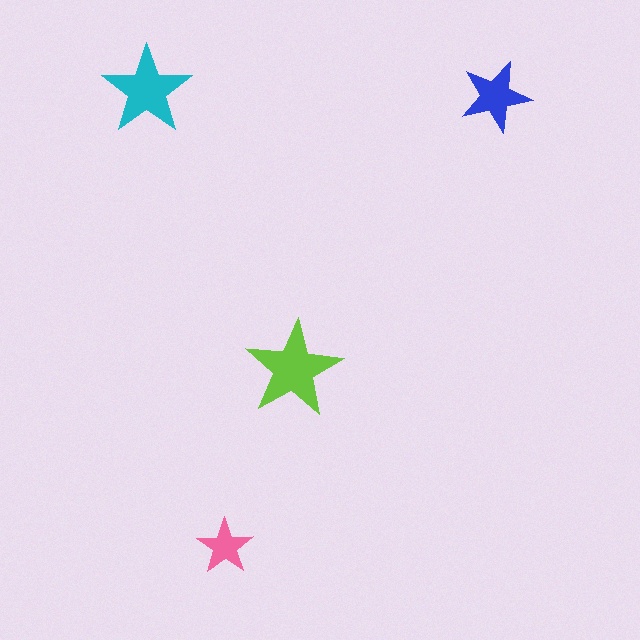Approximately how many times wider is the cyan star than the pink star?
About 1.5 times wider.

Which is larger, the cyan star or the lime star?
The lime one.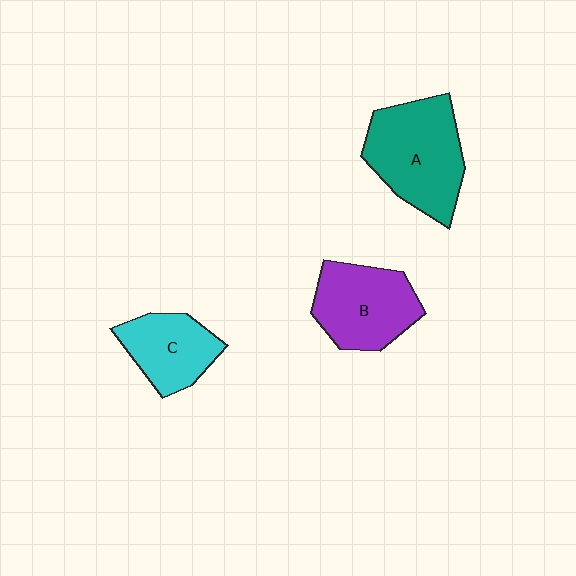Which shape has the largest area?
Shape A (teal).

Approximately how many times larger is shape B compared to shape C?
Approximately 1.3 times.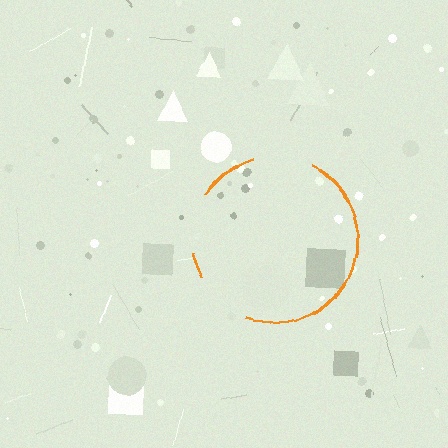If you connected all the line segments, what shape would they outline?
They would outline a circle.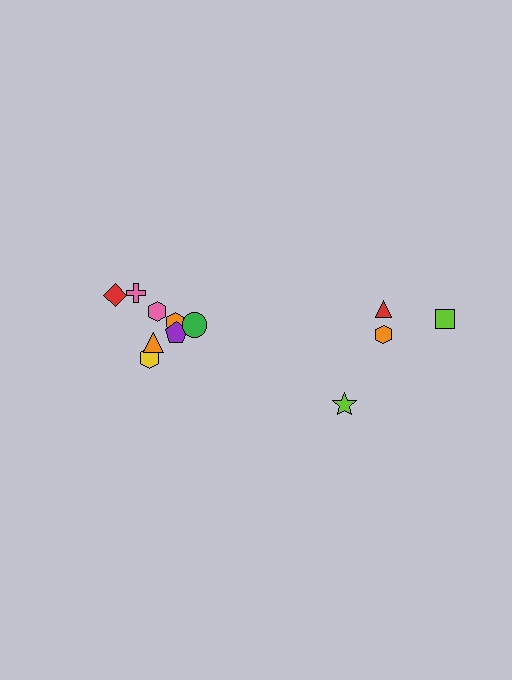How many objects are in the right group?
There are 4 objects.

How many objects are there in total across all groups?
There are 12 objects.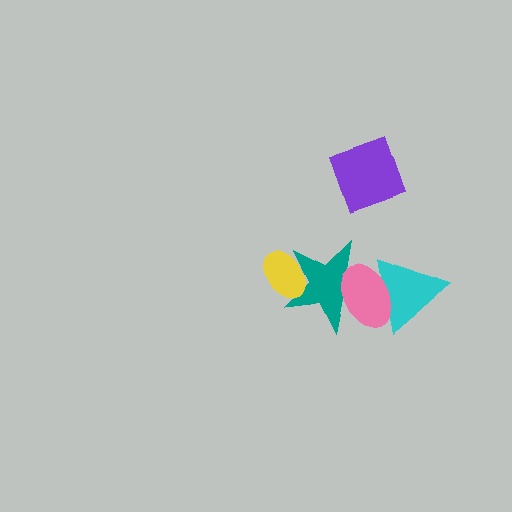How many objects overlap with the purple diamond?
0 objects overlap with the purple diamond.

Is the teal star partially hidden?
Yes, it is partially covered by another shape.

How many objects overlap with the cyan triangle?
2 objects overlap with the cyan triangle.